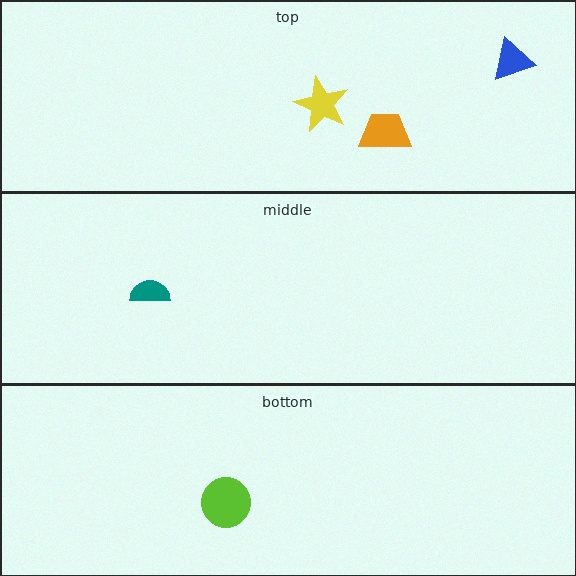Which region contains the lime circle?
The bottom region.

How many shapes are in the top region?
3.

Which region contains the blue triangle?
The top region.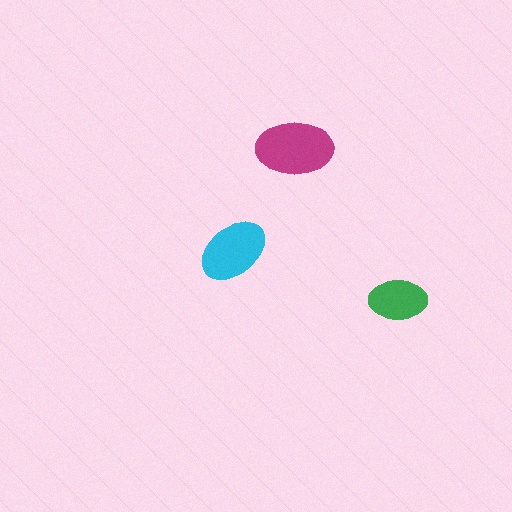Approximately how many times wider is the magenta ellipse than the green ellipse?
About 1.5 times wider.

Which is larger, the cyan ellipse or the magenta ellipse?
The magenta one.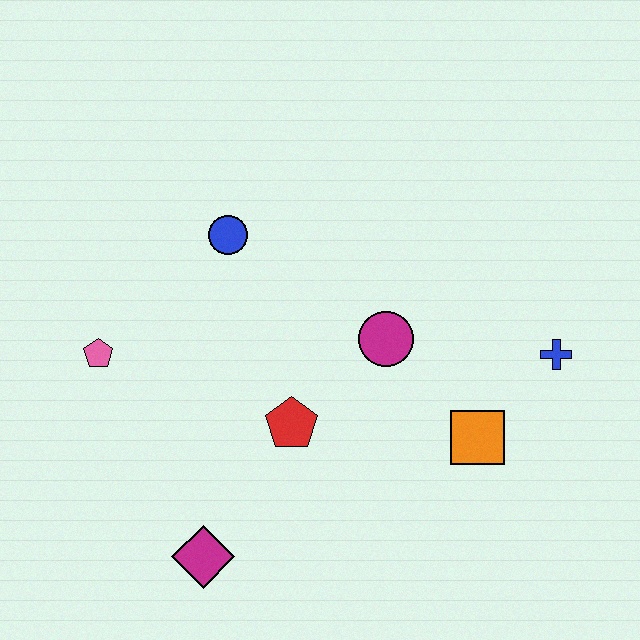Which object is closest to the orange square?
The blue cross is closest to the orange square.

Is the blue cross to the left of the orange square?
No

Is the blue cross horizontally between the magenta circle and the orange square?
No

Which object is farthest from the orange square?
The pink pentagon is farthest from the orange square.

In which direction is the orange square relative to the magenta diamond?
The orange square is to the right of the magenta diamond.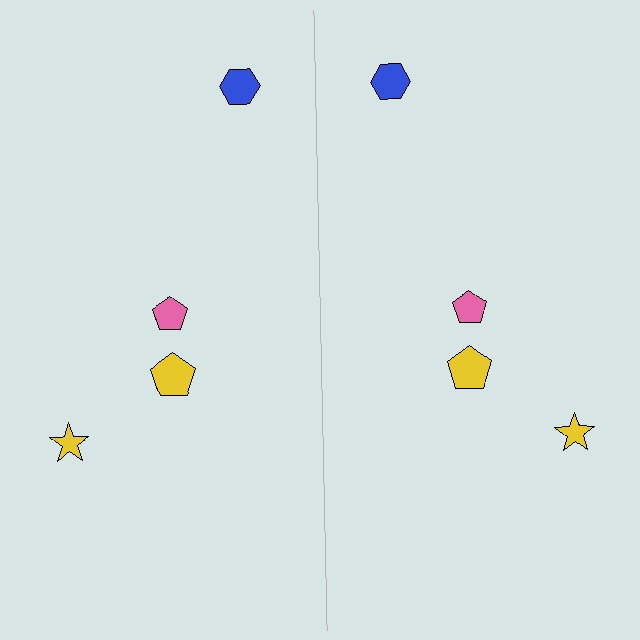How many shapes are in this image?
There are 8 shapes in this image.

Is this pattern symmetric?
Yes, this pattern has bilateral (reflection) symmetry.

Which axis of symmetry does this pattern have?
The pattern has a vertical axis of symmetry running through the center of the image.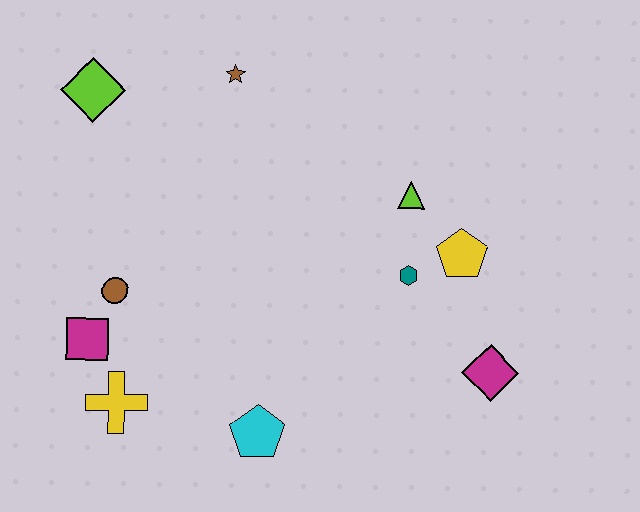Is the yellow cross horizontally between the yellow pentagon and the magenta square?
Yes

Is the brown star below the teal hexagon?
No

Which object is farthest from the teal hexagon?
The lime diamond is farthest from the teal hexagon.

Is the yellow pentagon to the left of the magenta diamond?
Yes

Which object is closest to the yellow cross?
The magenta square is closest to the yellow cross.